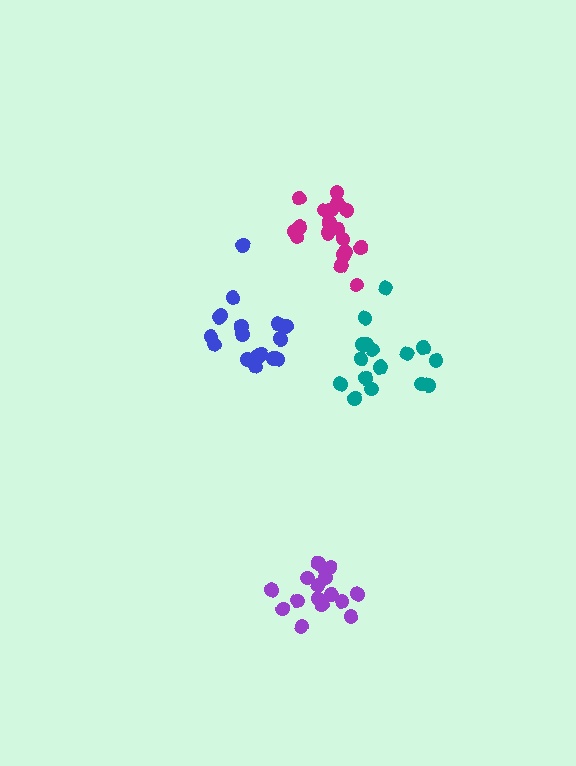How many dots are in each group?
Group 1: 17 dots, Group 2: 17 dots, Group 3: 18 dots, Group 4: 17 dots (69 total).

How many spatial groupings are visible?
There are 4 spatial groupings.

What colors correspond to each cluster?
The clusters are colored: teal, purple, magenta, blue.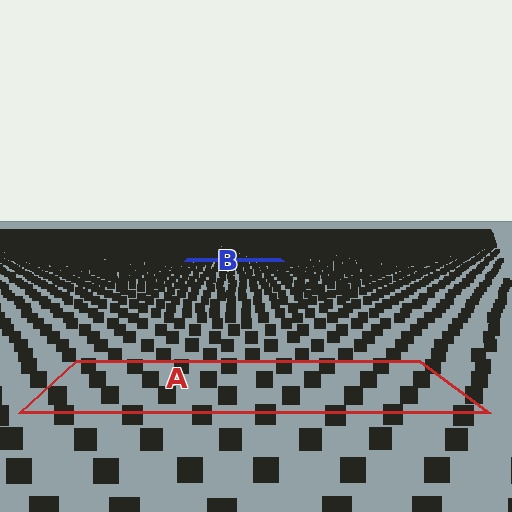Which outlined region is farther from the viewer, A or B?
Region B is farther from the viewer — the texture elements inside it appear smaller and more densely packed.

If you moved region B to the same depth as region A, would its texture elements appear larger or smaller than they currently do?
They would appear larger. At a closer depth, the same texture elements are projected at a bigger on-screen size.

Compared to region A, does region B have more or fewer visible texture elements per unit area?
Region B has more texture elements per unit area — they are packed more densely because it is farther away.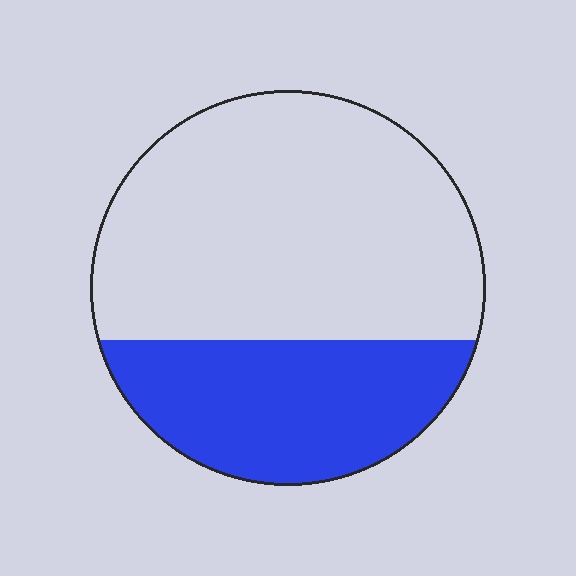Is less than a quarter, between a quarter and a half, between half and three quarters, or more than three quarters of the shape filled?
Between a quarter and a half.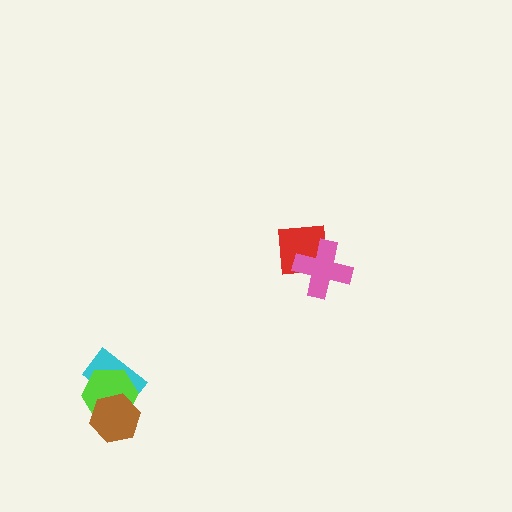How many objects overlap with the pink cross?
1 object overlaps with the pink cross.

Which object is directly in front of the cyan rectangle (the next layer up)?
The lime hexagon is directly in front of the cyan rectangle.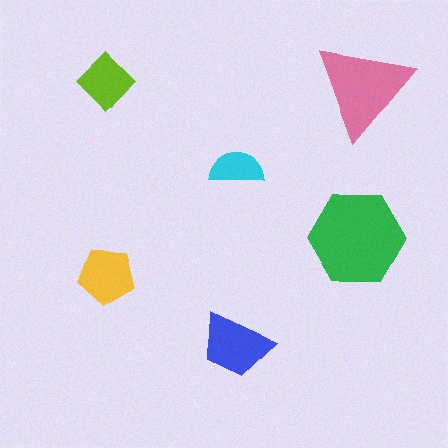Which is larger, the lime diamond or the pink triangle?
The pink triangle.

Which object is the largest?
The green hexagon.